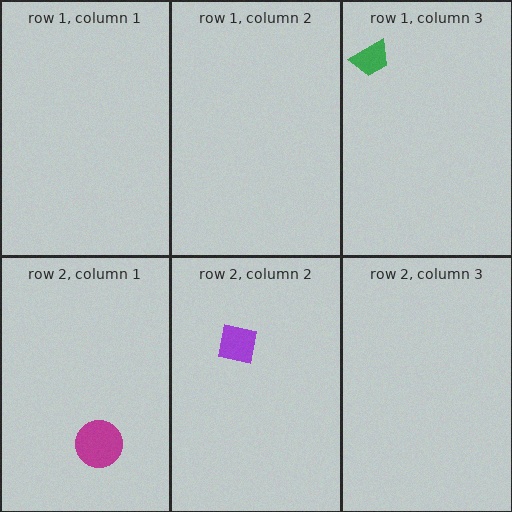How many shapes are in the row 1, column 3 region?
1.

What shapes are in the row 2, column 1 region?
The magenta circle.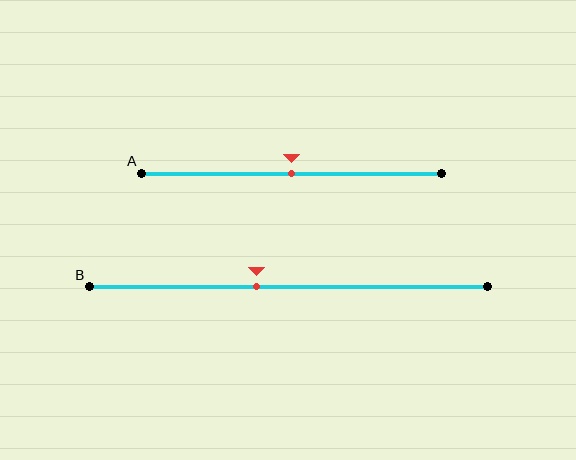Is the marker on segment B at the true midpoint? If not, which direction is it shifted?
No, the marker on segment B is shifted to the left by about 8% of the segment length.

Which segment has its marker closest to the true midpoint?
Segment A has its marker closest to the true midpoint.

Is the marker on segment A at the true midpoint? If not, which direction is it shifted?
Yes, the marker on segment A is at the true midpoint.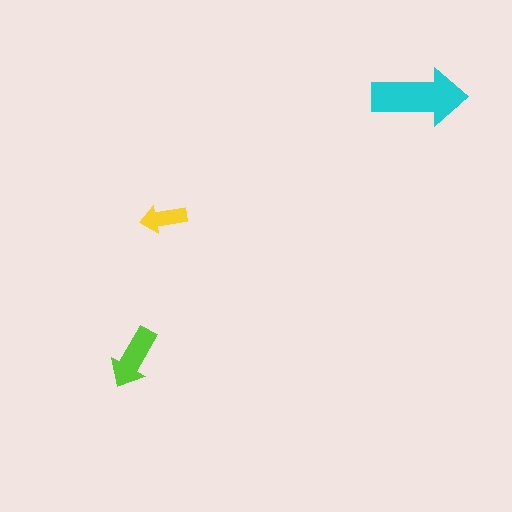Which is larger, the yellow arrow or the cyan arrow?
The cyan one.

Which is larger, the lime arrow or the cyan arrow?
The cyan one.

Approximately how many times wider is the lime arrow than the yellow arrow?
About 1.5 times wider.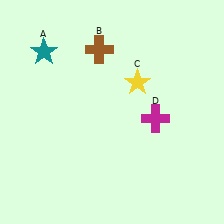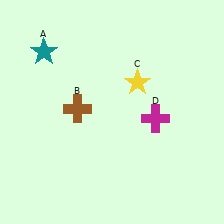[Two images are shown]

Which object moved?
The brown cross (B) moved down.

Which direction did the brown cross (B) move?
The brown cross (B) moved down.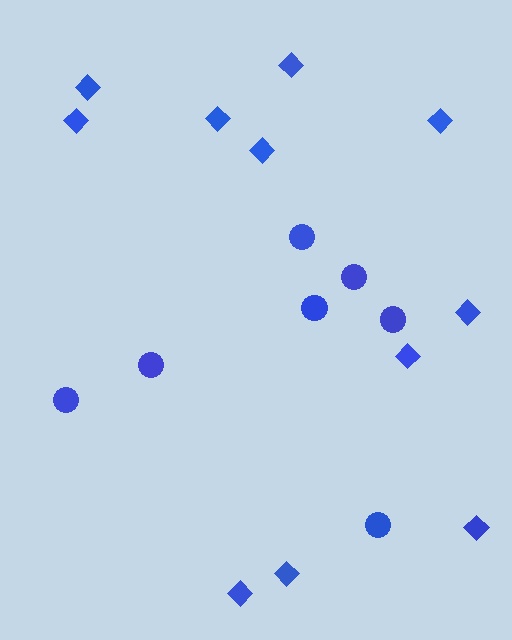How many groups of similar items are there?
There are 2 groups: one group of diamonds (11) and one group of circles (7).